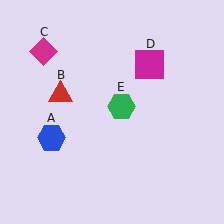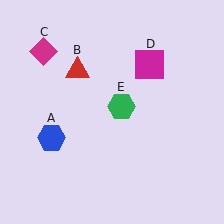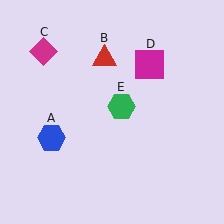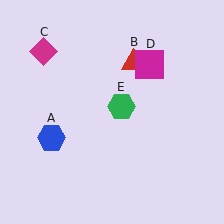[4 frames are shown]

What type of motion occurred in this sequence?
The red triangle (object B) rotated clockwise around the center of the scene.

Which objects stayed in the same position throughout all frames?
Blue hexagon (object A) and magenta diamond (object C) and magenta square (object D) and green hexagon (object E) remained stationary.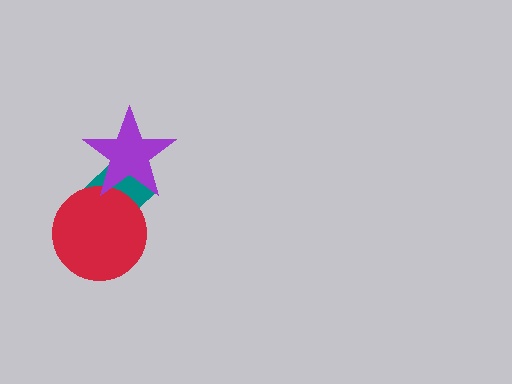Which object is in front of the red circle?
The purple star is in front of the red circle.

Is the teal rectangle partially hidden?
Yes, it is partially covered by another shape.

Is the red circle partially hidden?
Yes, it is partially covered by another shape.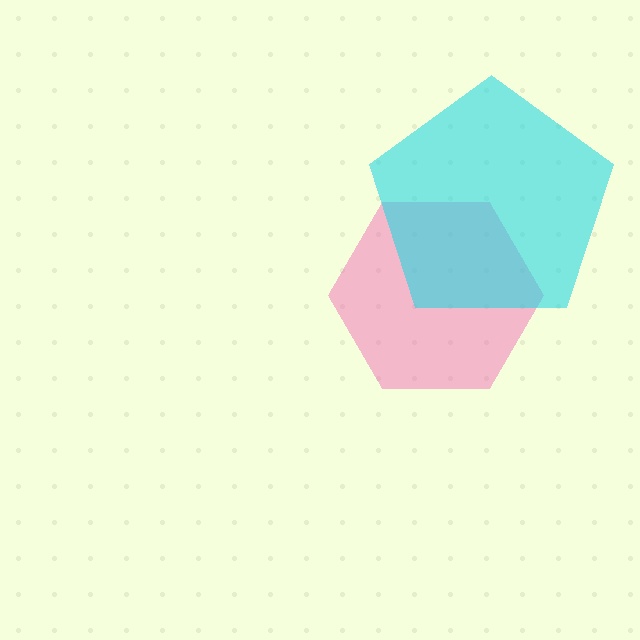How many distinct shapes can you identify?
There are 2 distinct shapes: a pink hexagon, a cyan pentagon.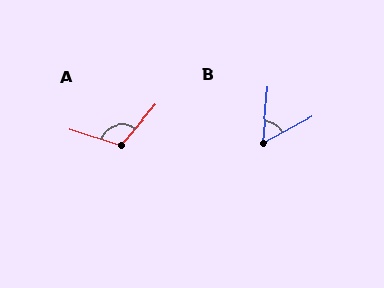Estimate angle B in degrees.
Approximately 56 degrees.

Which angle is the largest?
A, at approximately 113 degrees.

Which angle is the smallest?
B, at approximately 56 degrees.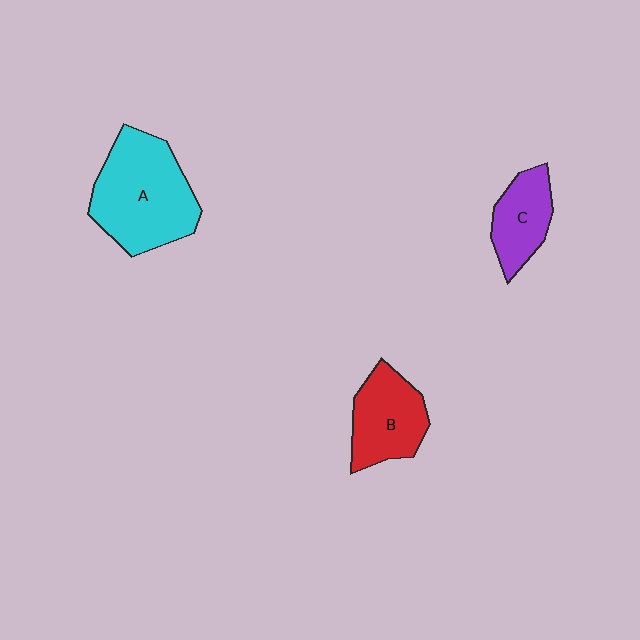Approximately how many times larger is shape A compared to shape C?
Approximately 2.0 times.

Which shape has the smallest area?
Shape C (purple).